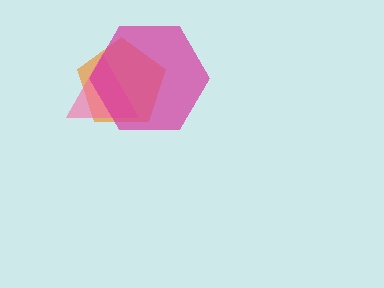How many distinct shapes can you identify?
There are 3 distinct shapes: an orange pentagon, a pink triangle, a magenta hexagon.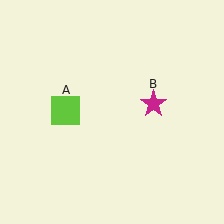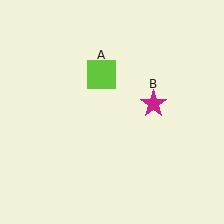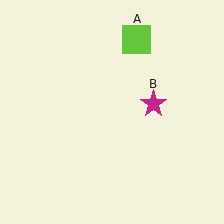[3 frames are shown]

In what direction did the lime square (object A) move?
The lime square (object A) moved up and to the right.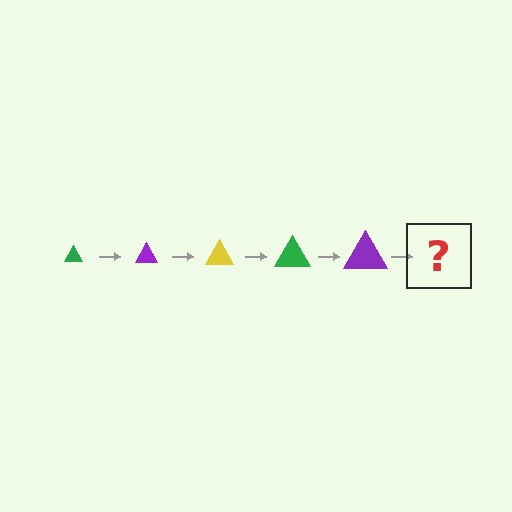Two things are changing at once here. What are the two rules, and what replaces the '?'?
The two rules are that the triangle grows larger each step and the color cycles through green, purple, and yellow. The '?' should be a yellow triangle, larger than the previous one.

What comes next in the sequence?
The next element should be a yellow triangle, larger than the previous one.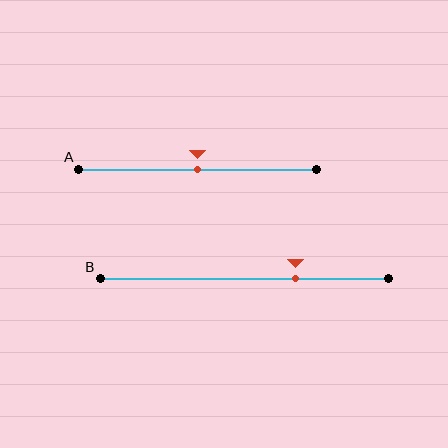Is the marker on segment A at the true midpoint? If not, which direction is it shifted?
Yes, the marker on segment A is at the true midpoint.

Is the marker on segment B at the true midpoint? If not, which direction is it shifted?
No, the marker on segment B is shifted to the right by about 18% of the segment length.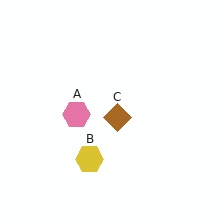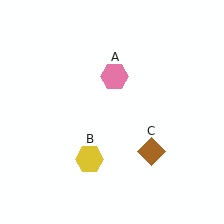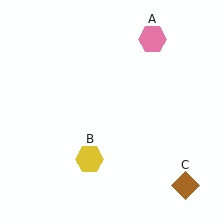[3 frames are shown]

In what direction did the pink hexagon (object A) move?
The pink hexagon (object A) moved up and to the right.